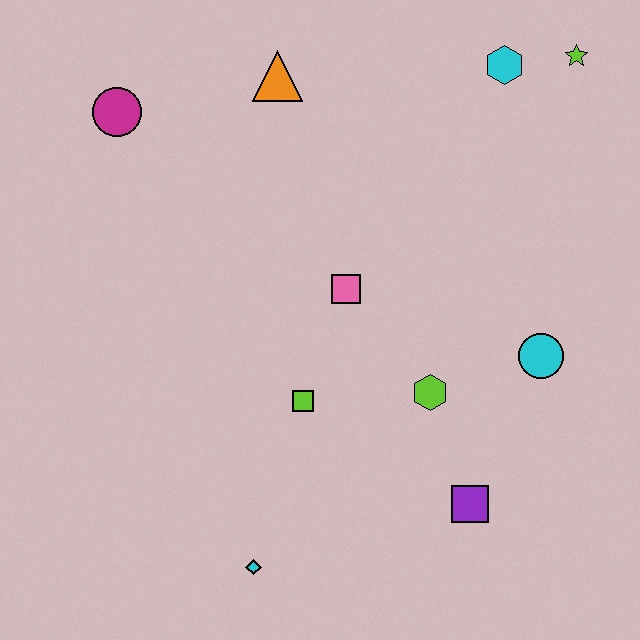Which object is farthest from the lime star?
The cyan diamond is farthest from the lime star.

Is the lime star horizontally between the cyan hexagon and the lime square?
No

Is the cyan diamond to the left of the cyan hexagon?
Yes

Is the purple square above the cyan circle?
No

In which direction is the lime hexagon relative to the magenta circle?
The lime hexagon is to the right of the magenta circle.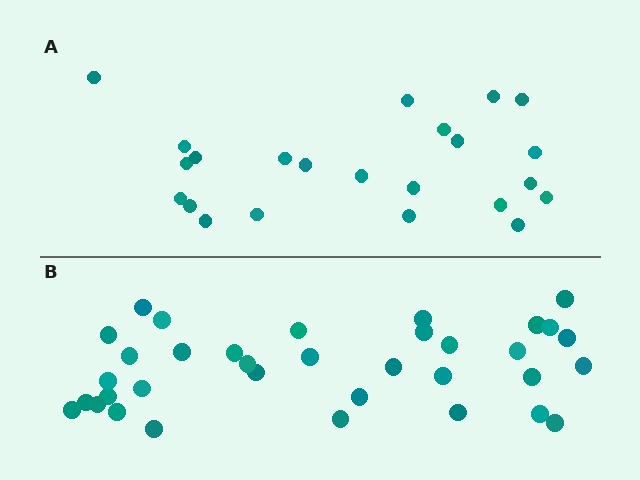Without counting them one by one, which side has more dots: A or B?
Region B (the bottom region) has more dots.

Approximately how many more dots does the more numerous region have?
Region B has roughly 12 or so more dots than region A.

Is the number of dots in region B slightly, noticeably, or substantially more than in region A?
Region B has substantially more. The ratio is roughly 1.5 to 1.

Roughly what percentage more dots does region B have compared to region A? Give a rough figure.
About 50% more.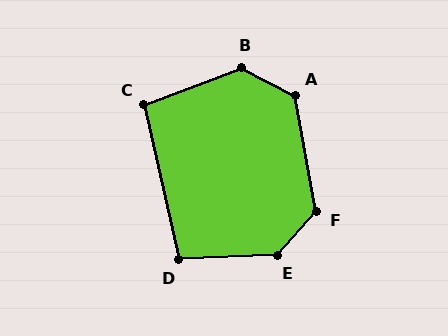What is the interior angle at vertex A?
Approximately 127 degrees (obtuse).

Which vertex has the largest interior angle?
E, at approximately 134 degrees.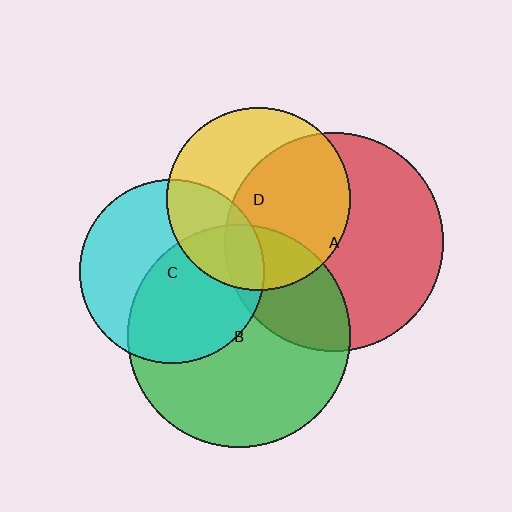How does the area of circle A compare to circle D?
Approximately 1.4 times.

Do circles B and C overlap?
Yes.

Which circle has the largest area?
Circle B (green).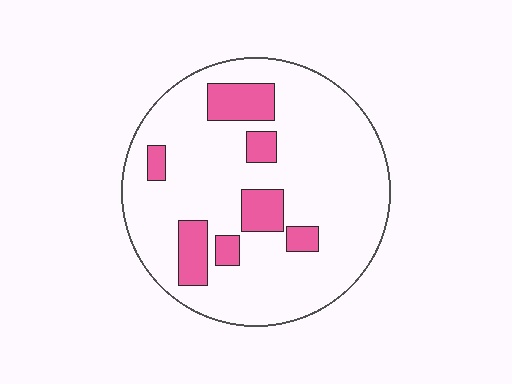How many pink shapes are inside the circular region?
7.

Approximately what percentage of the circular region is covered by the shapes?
Approximately 15%.